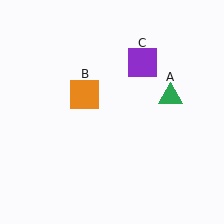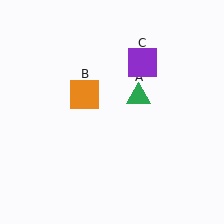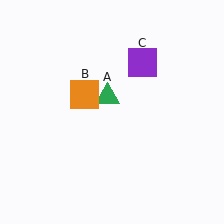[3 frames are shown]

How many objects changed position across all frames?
1 object changed position: green triangle (object A).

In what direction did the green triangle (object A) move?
The green triangle (object A) moved left.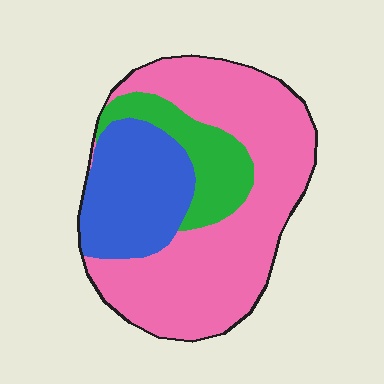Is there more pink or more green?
Pink.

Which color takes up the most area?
Pink, at roughly 60%.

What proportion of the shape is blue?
Blue takes up about one quarter (1/4) of the shape.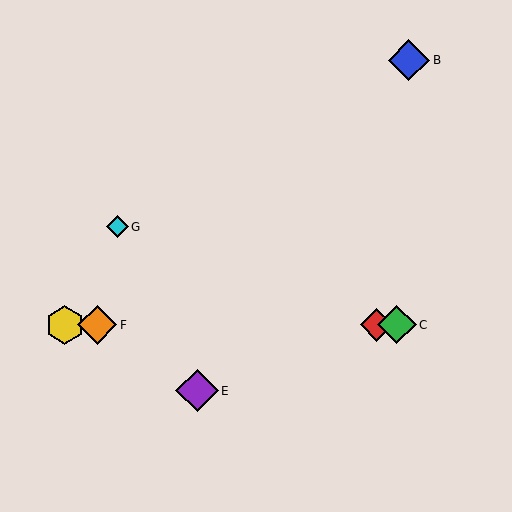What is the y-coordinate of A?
Object A is at y≈325.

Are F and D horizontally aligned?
Yes, both are at y≈325.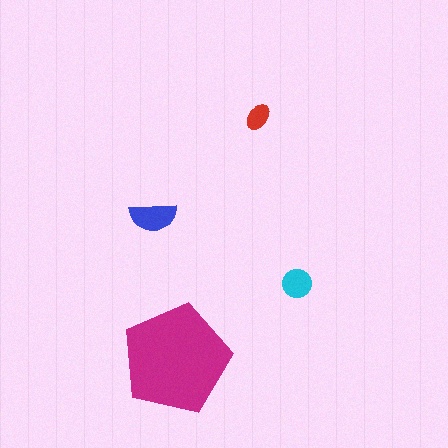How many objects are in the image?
There are 4 objects in the image.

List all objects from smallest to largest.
The red ellipse, the cyan circle, the blue semicircle, the magenta pentagon.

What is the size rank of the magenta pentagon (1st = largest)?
1st.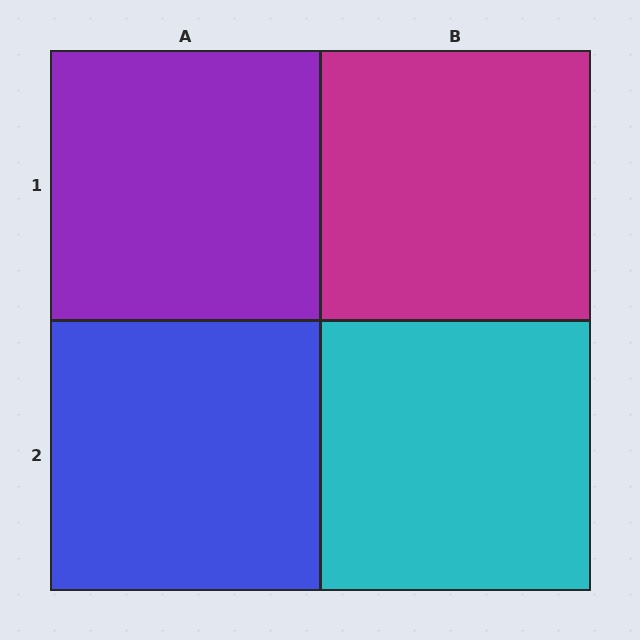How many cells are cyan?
1 cell is cyan.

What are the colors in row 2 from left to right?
Blue, cyan.